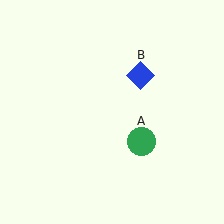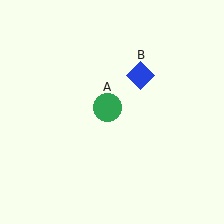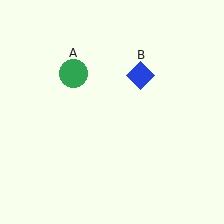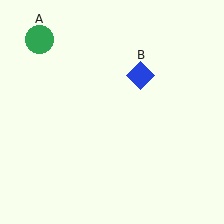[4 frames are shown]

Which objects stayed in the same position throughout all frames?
Blue diamond (object B) remained stationary.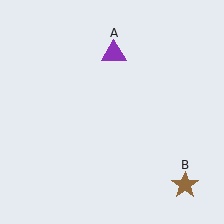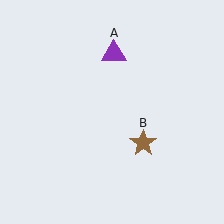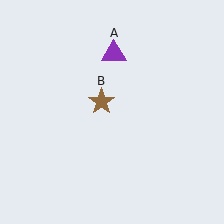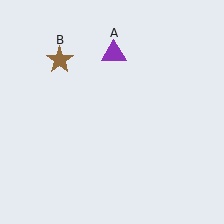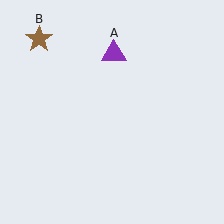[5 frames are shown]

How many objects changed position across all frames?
1 object changed position: brown star (object B).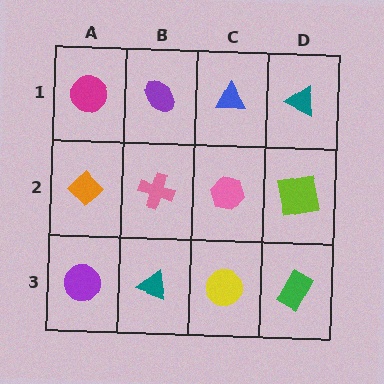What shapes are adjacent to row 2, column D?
A teal triangle (row 1, column D), a green rectangle (row 3, column D), a pink hexagon (row 2, column C).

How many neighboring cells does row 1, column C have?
3.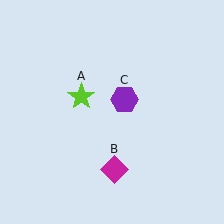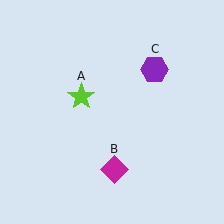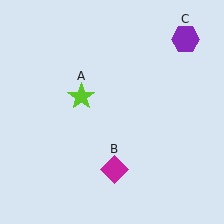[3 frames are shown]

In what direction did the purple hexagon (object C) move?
The purple hexagon (object C) moved up and to the right.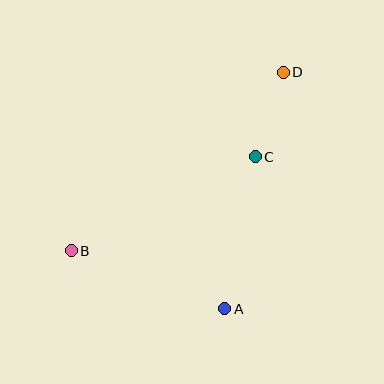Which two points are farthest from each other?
Points B and D are farthest from each other.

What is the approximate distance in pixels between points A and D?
The distance between A and D is approximately 244 pixels.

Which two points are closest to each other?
Points C and D are closest to each other.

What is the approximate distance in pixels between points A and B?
The distance between A and B is approximately 164 pixels.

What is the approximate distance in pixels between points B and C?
The distance between B and C is approximately 207 pixels.